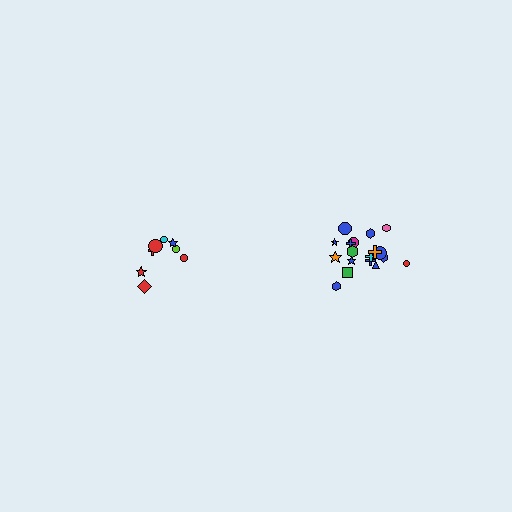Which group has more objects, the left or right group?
The right group.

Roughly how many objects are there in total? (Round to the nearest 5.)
Roughly 25 objects in total.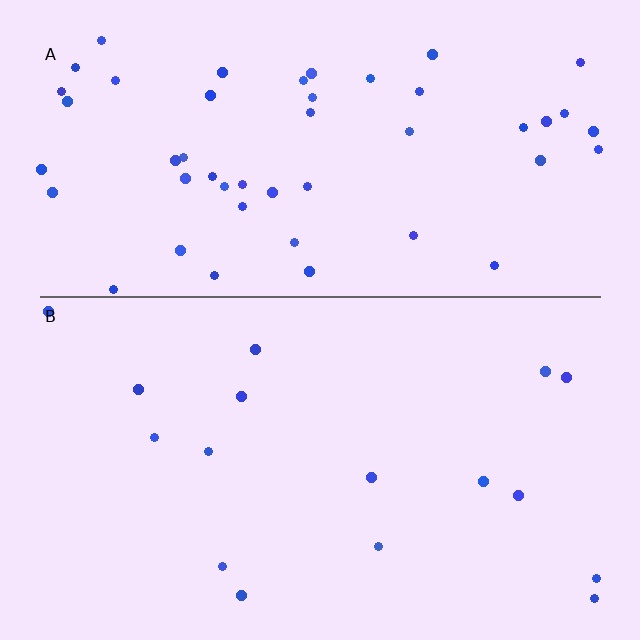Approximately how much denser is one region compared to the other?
Approximately 3.0× — region A over region B.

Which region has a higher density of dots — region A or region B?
A (the top).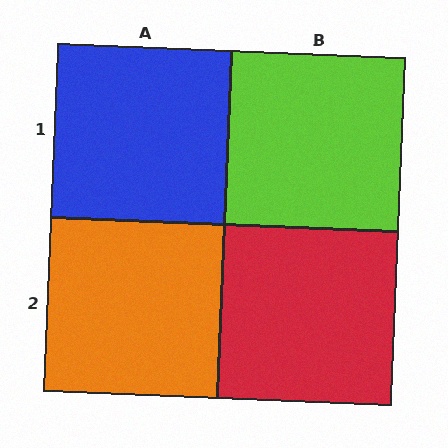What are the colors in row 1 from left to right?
Blue, lime.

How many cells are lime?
1 cell is lime.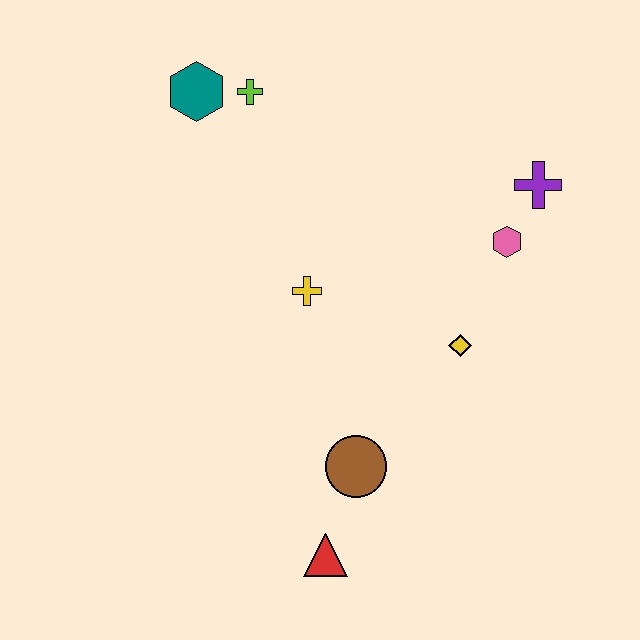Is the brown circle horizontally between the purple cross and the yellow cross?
Yes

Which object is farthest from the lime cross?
The red triangle is farthest from the lime cross.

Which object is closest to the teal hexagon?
The lime cross is closest to the teal hexagon.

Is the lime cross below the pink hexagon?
No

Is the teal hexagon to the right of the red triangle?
No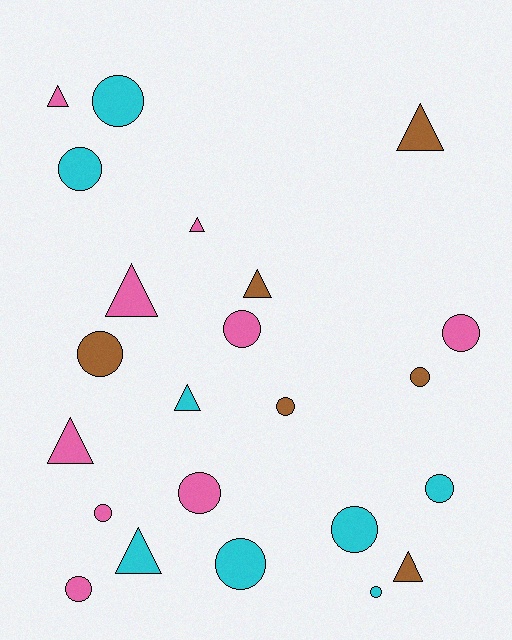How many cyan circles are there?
There are 6 cyan circles.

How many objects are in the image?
There are 23 objects.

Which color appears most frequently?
Pink, with 9 objects.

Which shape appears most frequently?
Circle, with 14 objects.